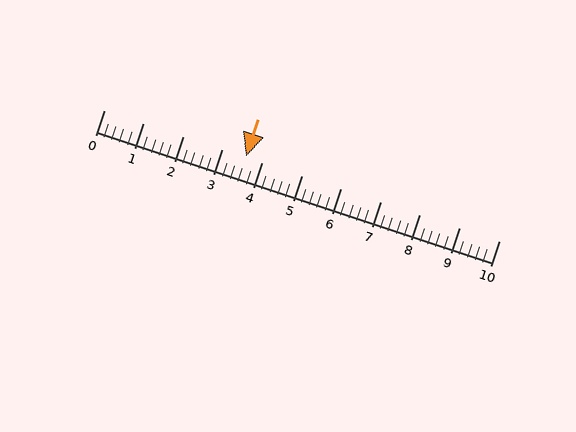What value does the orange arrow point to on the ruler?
The orange arrow points to approximately 3.6.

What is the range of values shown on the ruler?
The ruler shows values from 0 to 10.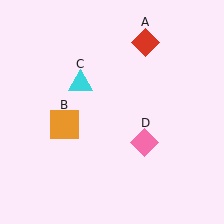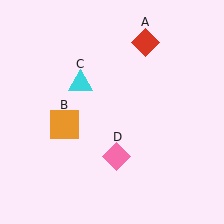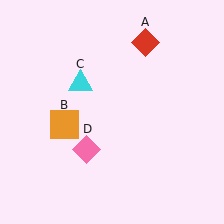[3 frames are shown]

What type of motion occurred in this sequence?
The pink diamond (object D) rotated clockwise around the center of the scene.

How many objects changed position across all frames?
1 object changed position: pink diamond (object D).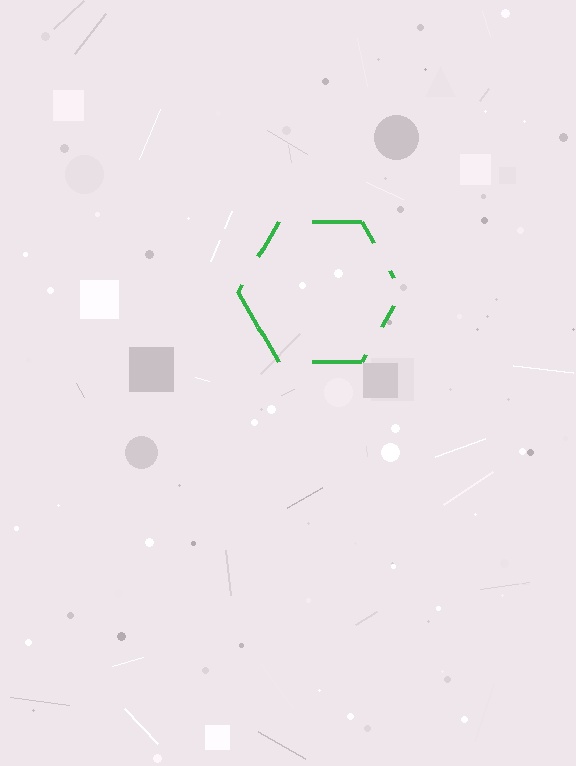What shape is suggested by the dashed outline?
The dashed outline suggests a hexagon.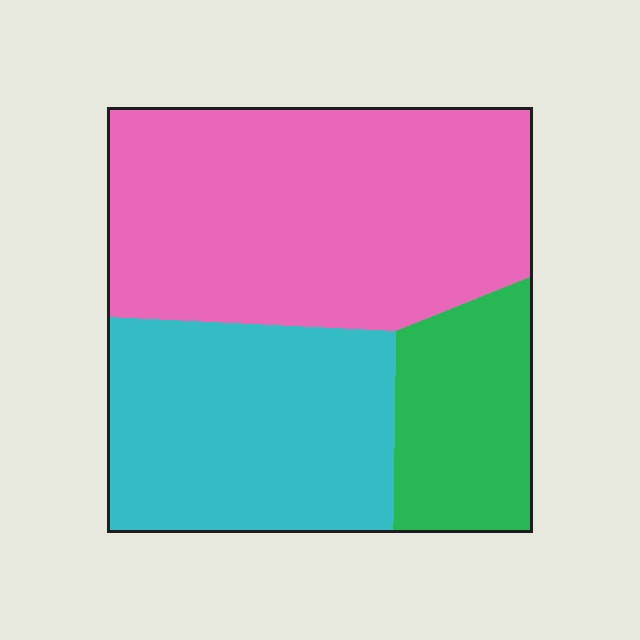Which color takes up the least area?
Green, at roughly 15%.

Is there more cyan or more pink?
Pink.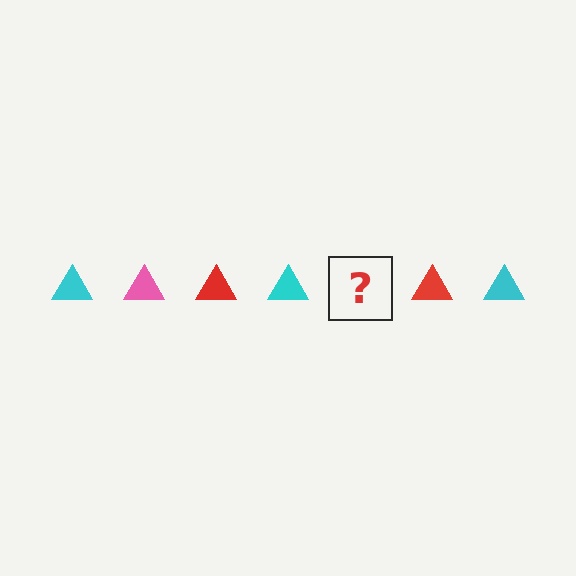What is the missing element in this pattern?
The missing element is a pink triangle.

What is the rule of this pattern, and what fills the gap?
The rule is that the pattern cycles through cyan, pink, red triangles. The gap should be filled with a pink triangle.